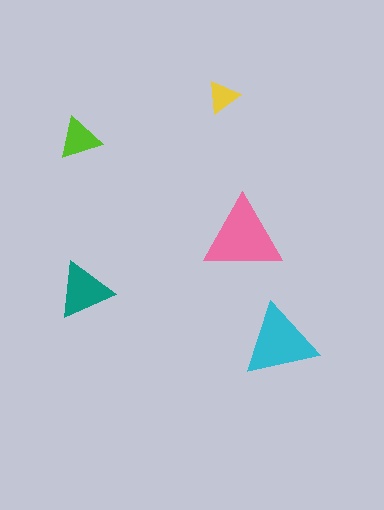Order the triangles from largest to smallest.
the pink one, the cyan one, the teal one, the lime one, the yellow one.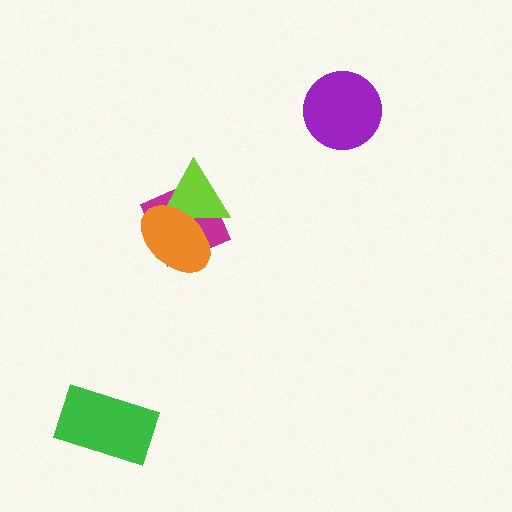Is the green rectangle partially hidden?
No, no other shape covers it.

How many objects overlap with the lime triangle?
2 objects overlap with the lime triangle.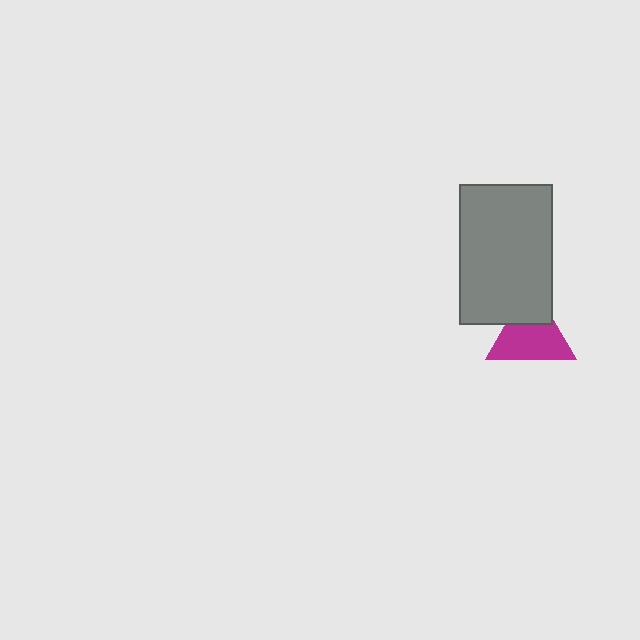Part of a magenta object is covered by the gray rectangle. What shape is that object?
It is a triangle.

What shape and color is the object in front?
The object in front is a gray rectangle.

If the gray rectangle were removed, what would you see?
You would see the complete magenta triangle.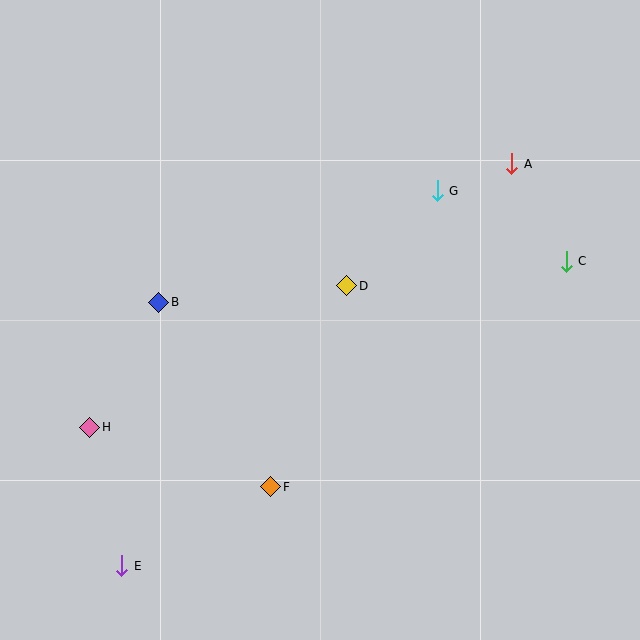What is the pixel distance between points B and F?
The distance between B and F is 216 pixels.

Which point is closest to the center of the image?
Point D at (347, 286) is closest to the center.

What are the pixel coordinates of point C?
Point C is at (566, 261).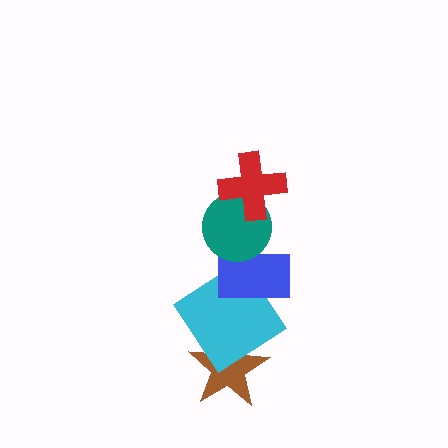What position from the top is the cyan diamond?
The cyan diamond is 4th from the top.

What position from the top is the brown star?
The brown star is 5th from the top.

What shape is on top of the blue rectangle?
The teal circle is on top of the blue rectangle.